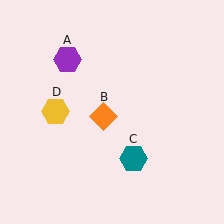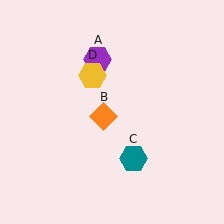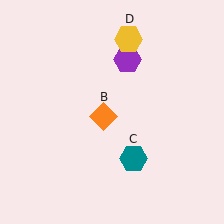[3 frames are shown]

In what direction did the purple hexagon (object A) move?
The purple hexagon (object A) moved right.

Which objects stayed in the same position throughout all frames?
Orange diamond (object B) and teal hexagon (object C) remained stationary.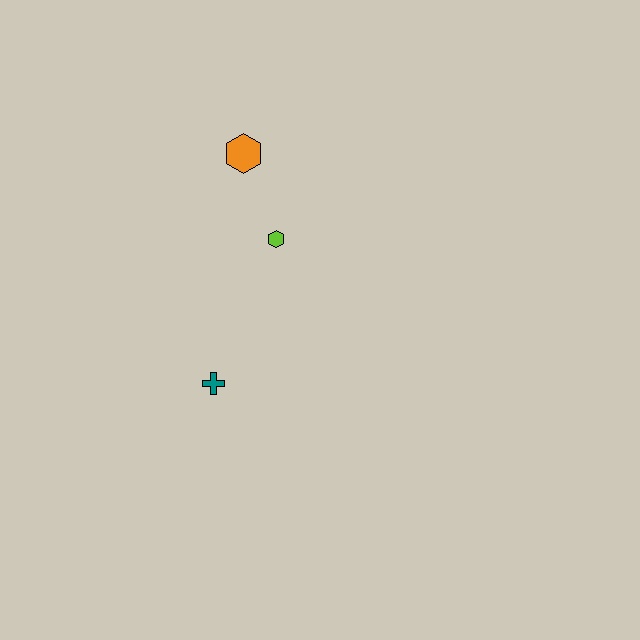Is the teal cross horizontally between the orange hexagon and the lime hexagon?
No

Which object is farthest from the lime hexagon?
The teal cross is farthest from the lime hexagon.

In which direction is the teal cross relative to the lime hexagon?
The teal cross is below the lime hexagon.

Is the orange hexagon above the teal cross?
Yes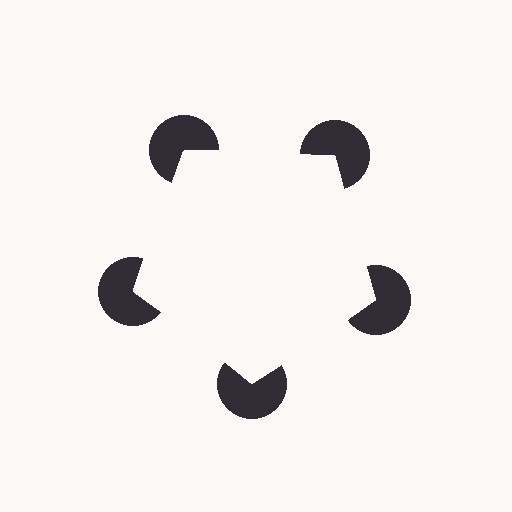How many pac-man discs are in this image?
There are 5 — one at each vertex of the illusory pentagon.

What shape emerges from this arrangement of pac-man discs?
An illusory pentagon — its edges are inferred from the aligned wedge cuts in the pac-man discs, not physically drawn.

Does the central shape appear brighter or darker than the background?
It typically appears slightly brighter than the background, even though no actual brightness change is drawn.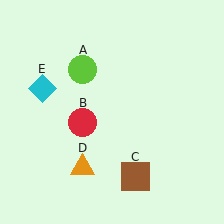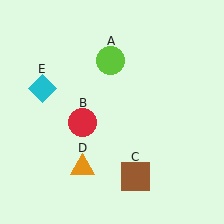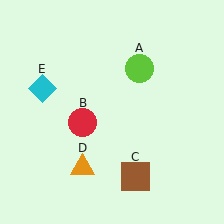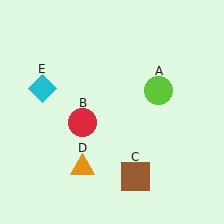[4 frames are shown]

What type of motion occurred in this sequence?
The lime circle (object A) rotated clockwise around the center of the scene.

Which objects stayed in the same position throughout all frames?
Red circle (object B) and brown square (object C) and orange triangle (object D) and cyan diamond (object E) remained stationary.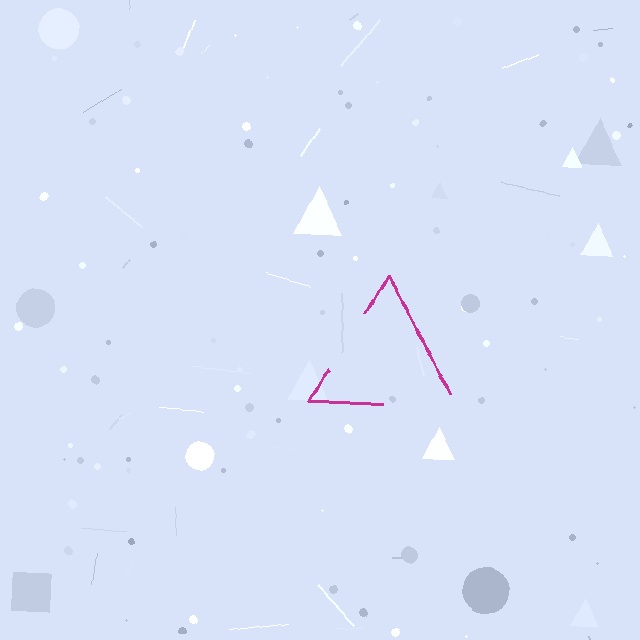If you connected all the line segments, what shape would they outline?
They would outline a triangle.